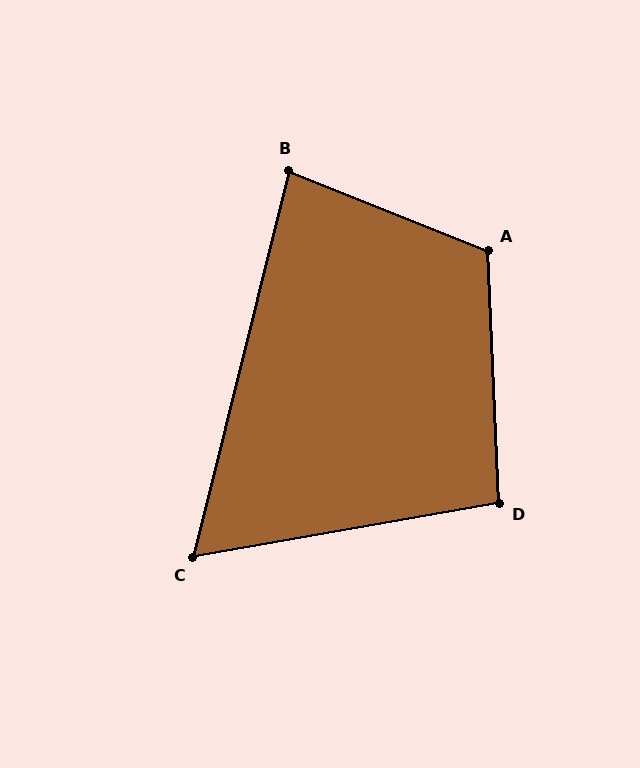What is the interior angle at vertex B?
Approximately 82 degrees (acute).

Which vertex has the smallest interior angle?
C, at approximately 66 degrees.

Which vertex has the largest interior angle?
A, at approximately 114 degrees.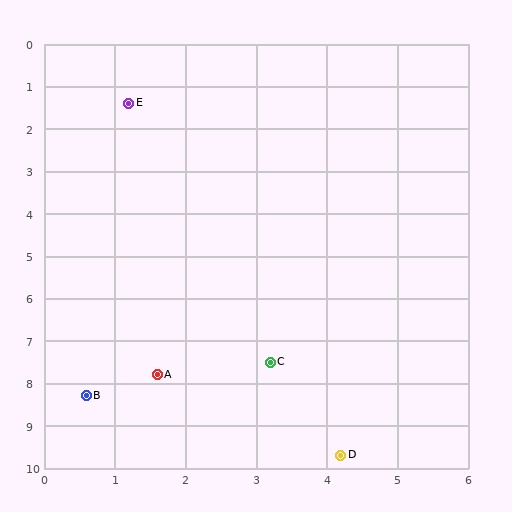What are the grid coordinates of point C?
Point C is at approximately (3.2, 7.5).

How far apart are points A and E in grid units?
Points A and E are about 6.4 grid units apart.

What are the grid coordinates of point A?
Point A is at approximately (1.6, 7.8).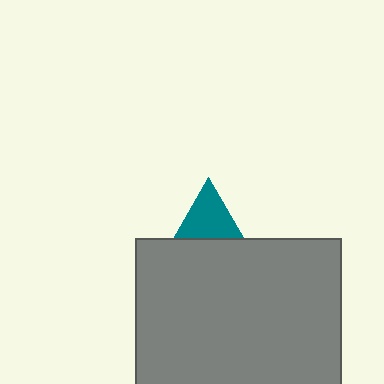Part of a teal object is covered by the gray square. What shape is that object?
It is a triangle.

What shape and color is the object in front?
The object in front is a gray square.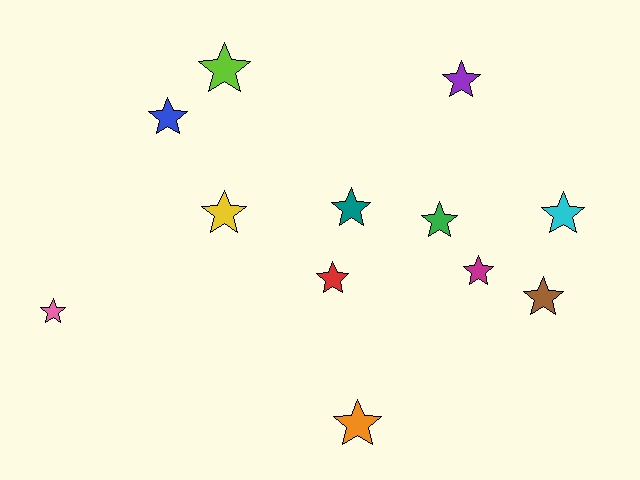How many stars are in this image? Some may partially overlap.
There are 12 stars.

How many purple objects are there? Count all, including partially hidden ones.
There is 1 purple object.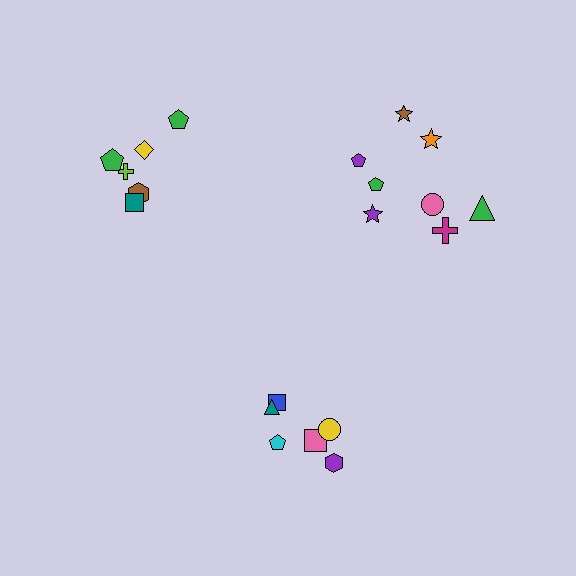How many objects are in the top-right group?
There are 8 objects.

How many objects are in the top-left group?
There are 6 objects.